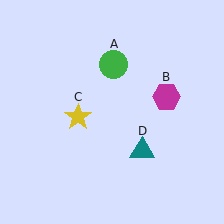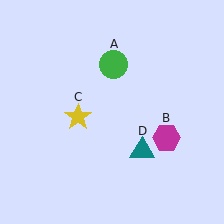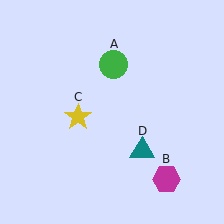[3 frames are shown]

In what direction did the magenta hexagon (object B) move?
The magenta hexagon (object B) moved down.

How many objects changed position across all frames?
1 object changed position: magenta hexagon (object B).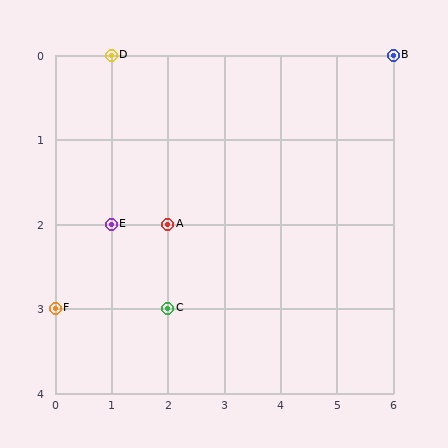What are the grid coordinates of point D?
Point D is at grid coordinates (1, 0).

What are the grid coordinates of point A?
Point A is at grid coordinates (2, 2).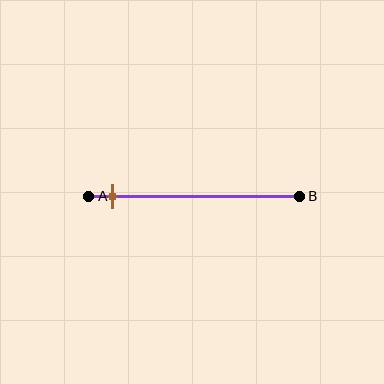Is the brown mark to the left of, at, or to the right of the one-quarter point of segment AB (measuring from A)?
The brown mark is to the left of the one-quarter point of segment AB.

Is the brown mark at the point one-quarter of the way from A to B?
No, the mark is at about 10% from A, not at the 25% one-quarter point.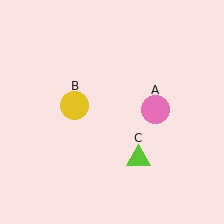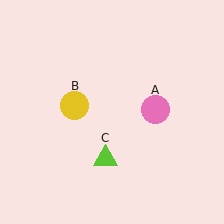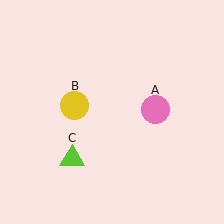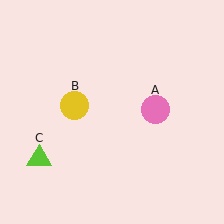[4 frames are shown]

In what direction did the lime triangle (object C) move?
The lime triangle (object C) moved left.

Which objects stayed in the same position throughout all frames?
Pink circle (object A) and yellow circle (object B) remained stationary.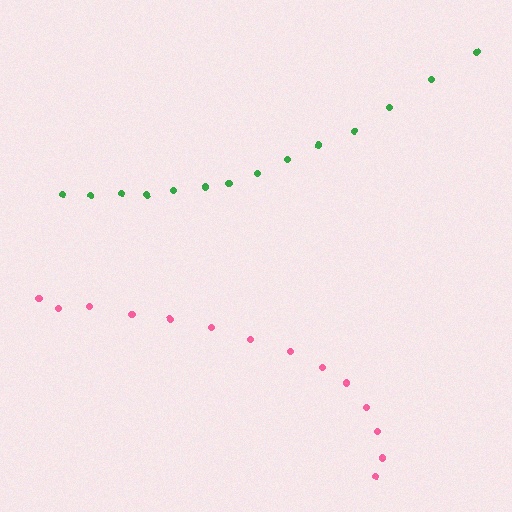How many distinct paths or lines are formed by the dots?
There are 2 distinct paths.